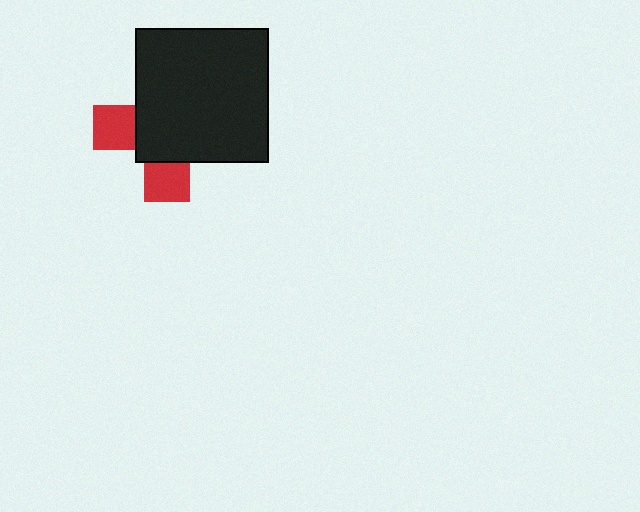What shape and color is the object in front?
The object in front is a black square.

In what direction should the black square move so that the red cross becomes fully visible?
The black square should move toward the upper-right. That is the shortest direction to clear the overlap and leave the red cross fully visible.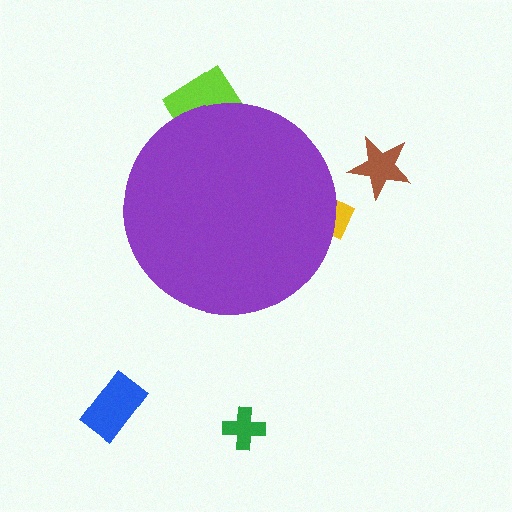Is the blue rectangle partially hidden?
No, the blue rectangle is fully visible.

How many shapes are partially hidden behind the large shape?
2 shapes are partially hidden.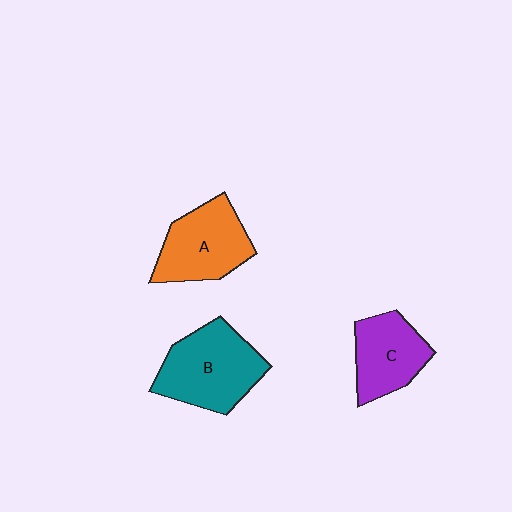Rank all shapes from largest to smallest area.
From largest to smallest: B (teal), A (orange), C (purple).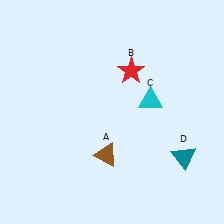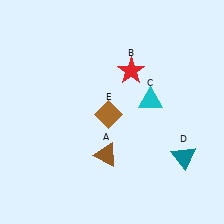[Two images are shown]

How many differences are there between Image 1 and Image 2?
There is 1 difference between the two images.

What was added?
A brown diamond (E) was added in Image 2.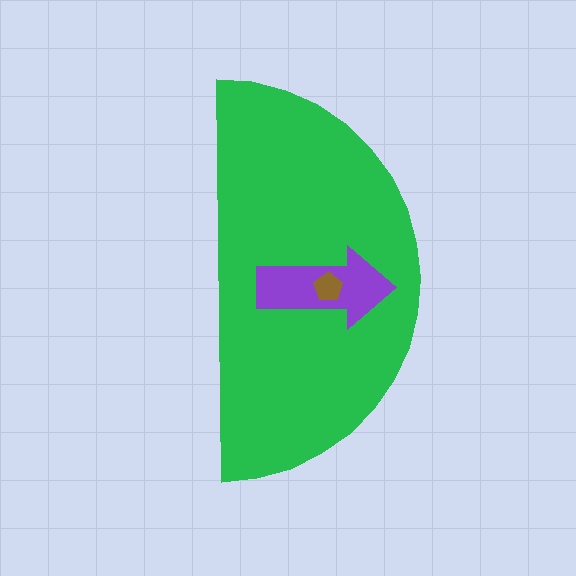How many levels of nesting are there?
3.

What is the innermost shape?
The brown pentagon.